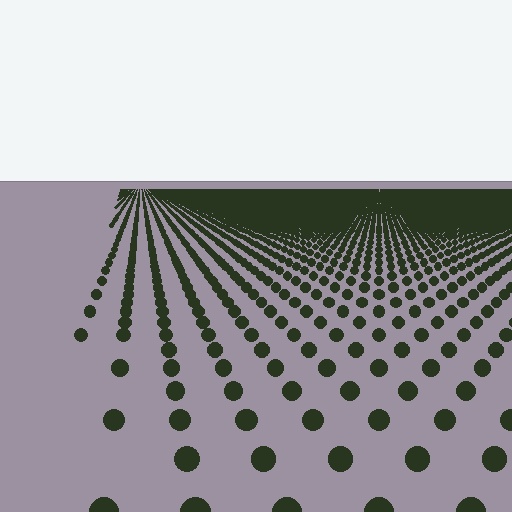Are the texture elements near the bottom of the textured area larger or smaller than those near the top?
Larger. Near the bottom, elements are closer to the viewer and appear at a bigger on-screen size.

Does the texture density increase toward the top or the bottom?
Density increases toward the top.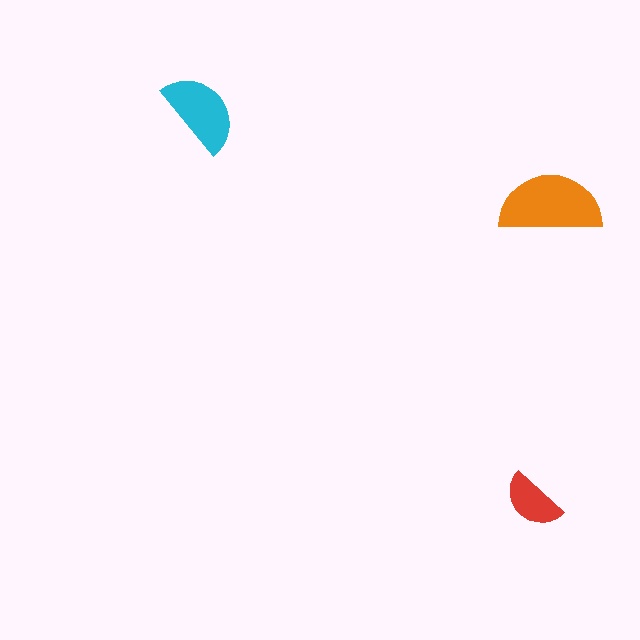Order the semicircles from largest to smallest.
the orange one, the cyan one, the red one.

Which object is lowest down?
The red semicircle is bottommost.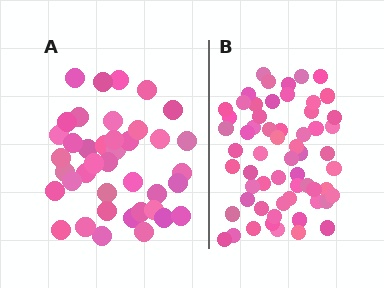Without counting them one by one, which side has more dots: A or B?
Region B (the right region) has more dots.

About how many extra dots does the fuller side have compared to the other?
Region B has approximately 20 more dots than region A.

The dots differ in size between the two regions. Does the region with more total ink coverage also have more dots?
No. Region A has more total ink coverage because its dots are larger, but region B actually contains more individual dots. Total area can be misleading — the number of items is what matters here.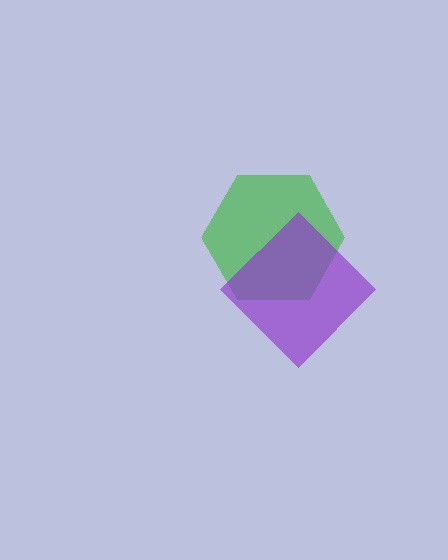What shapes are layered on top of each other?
The layered shapes are: a green hexagon, a purple diamond.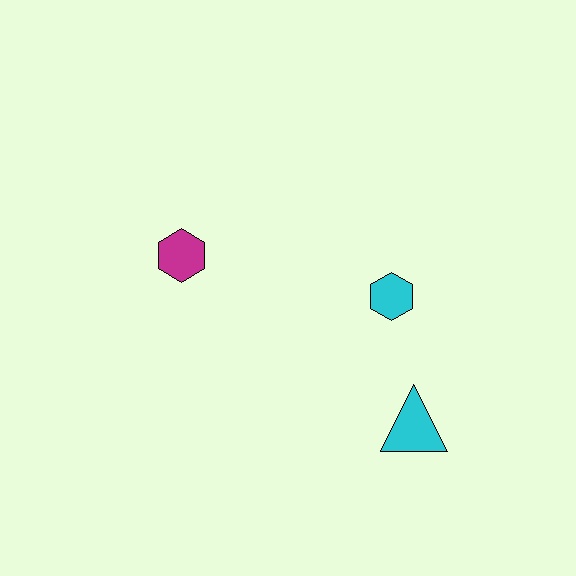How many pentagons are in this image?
There are no pentagons.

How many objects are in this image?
There are 3 objects.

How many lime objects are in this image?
There are no lime objects.